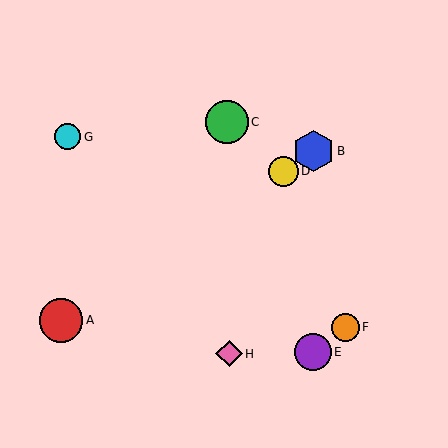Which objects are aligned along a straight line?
Objects A, B, D are aligned along a straight line.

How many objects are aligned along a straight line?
3 objects (A, B, D) are aligned along a straight line.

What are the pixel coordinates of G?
Object G is at (68, 137).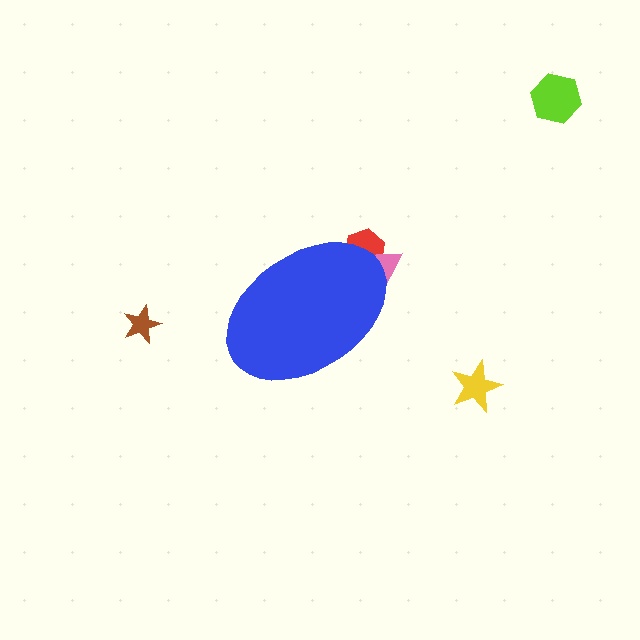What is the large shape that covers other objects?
A blue ellipse.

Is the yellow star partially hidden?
No, the yellow star is fully visible.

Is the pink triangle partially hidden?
Yes, the pink triangle is partially hidden behind the blue ellipse.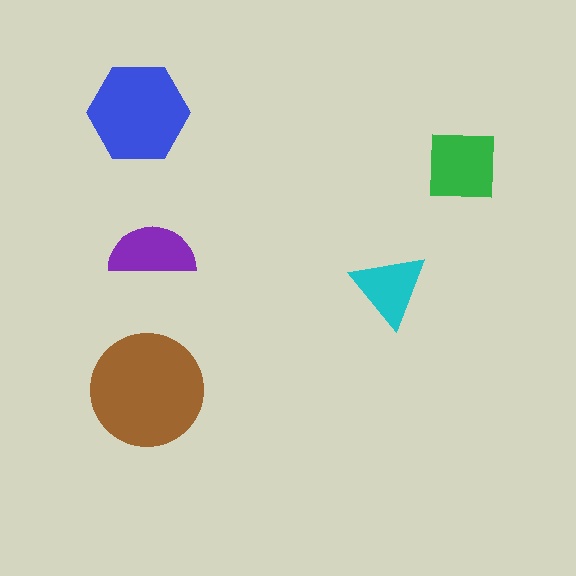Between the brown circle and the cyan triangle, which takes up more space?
The brown circle.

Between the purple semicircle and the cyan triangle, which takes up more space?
The purple semicircle.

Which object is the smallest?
The cyan triangle.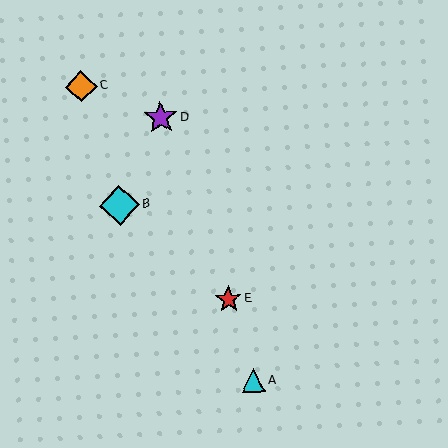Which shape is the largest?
The cyan diamond (labeled B) is the largest.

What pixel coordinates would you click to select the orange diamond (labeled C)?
Click at (81, 87) to select the orange diamond C.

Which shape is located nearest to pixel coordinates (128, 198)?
The cyan diamond (labeled B) at (119, 205) is nearest to that location.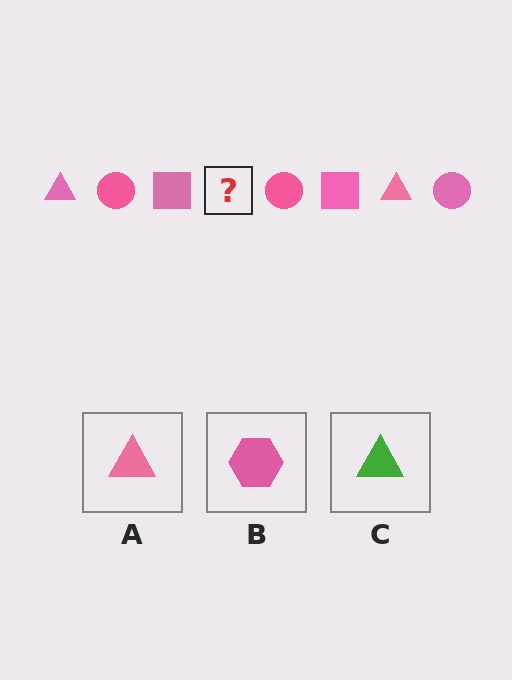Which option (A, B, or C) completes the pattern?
A.